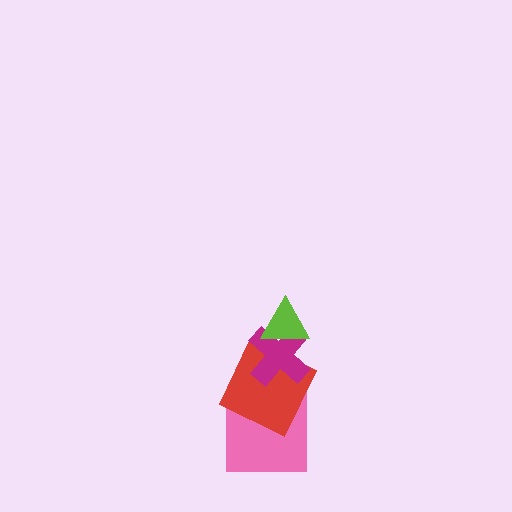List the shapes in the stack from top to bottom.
From top to bottom: the lime triangle, the magenta cross, the red square, the pink square.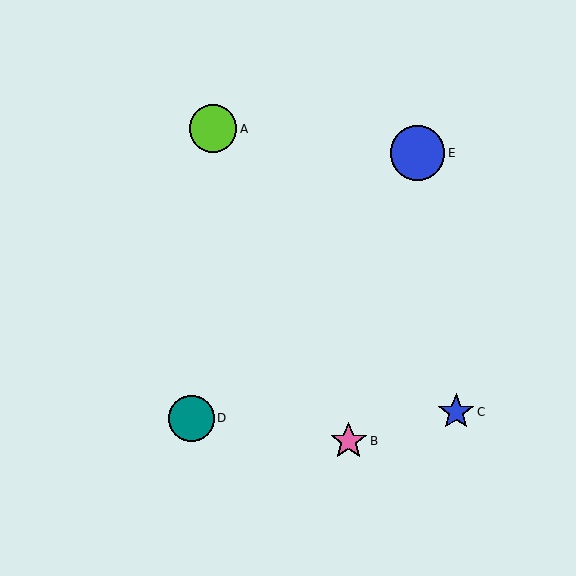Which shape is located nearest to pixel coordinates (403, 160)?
The blue circle (labeled E) at (417, 153) is nearest to that location.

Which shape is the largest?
The blue circle (labeled E) is the largest.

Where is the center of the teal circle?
The center of the teal circle is at (191, 418).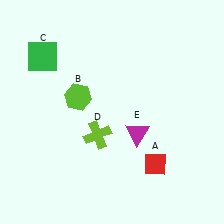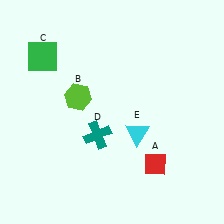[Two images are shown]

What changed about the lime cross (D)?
In Image 1, D is lime. In Image 2, it changed to teal.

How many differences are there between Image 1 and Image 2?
There are 2 differences between the two images.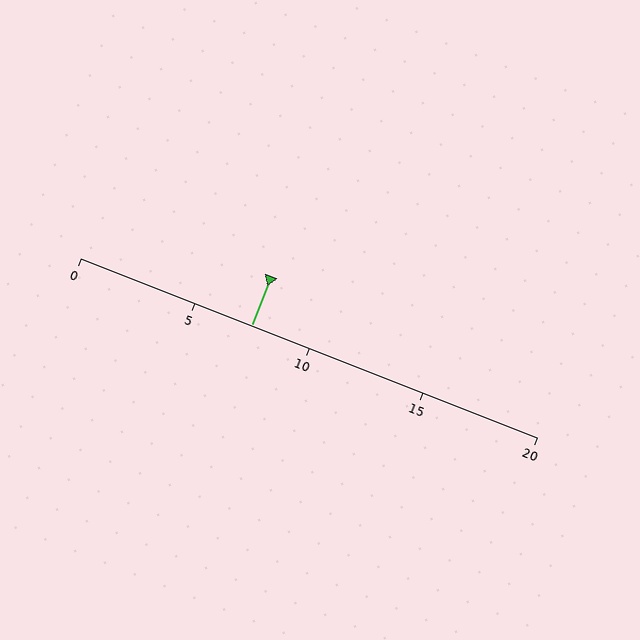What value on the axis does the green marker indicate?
The marker indicates approximately 7.5.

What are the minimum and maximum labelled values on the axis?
The axis runs from 0 to 20.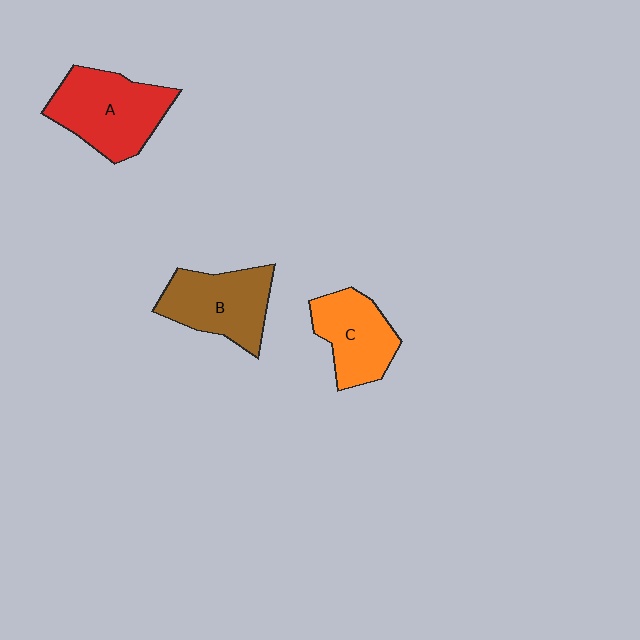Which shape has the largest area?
Shape A (red).